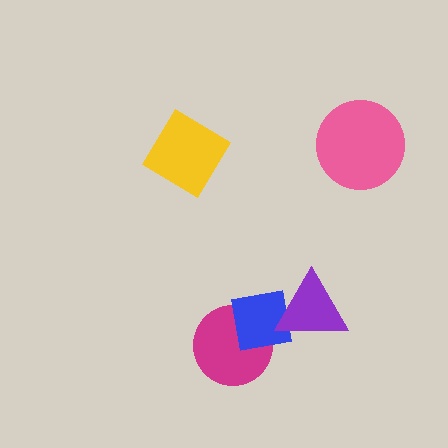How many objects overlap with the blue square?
2 objects overlap with the blue square.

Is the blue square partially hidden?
Yes, it is partially covered by another shape.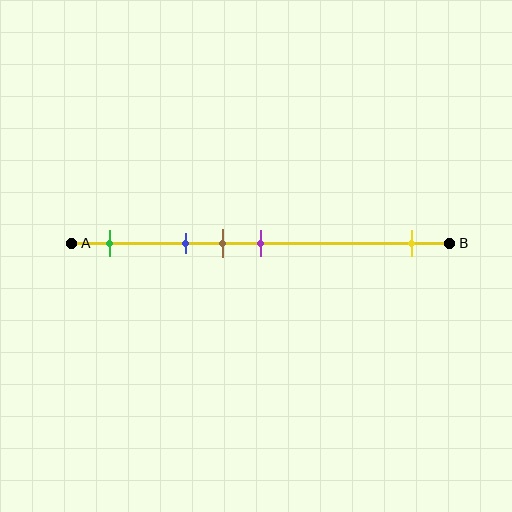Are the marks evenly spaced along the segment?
No, the marks are not evenly spaced.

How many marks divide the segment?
There are 5 marks dividing the segment.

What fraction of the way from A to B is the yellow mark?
The yellow mark is approximately 90% (0.9) of the way from A to B.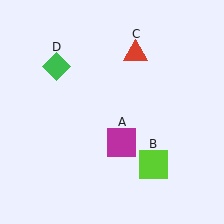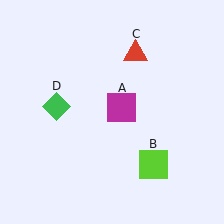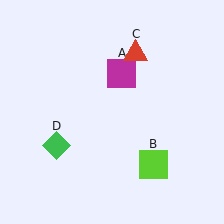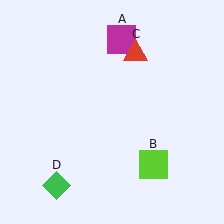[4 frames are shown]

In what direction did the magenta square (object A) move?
The magenta square (object A) moved up.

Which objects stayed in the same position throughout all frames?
Lime square (object B) and red triangle (object C) remained stationary.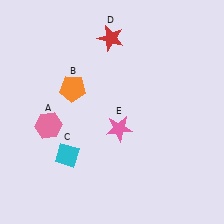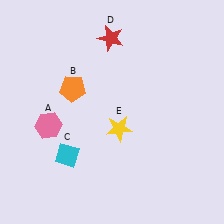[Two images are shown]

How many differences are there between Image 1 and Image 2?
There is 1 difference between the two images.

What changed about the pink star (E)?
In Image 1, E is pink. In Image 2, it changed to yellow.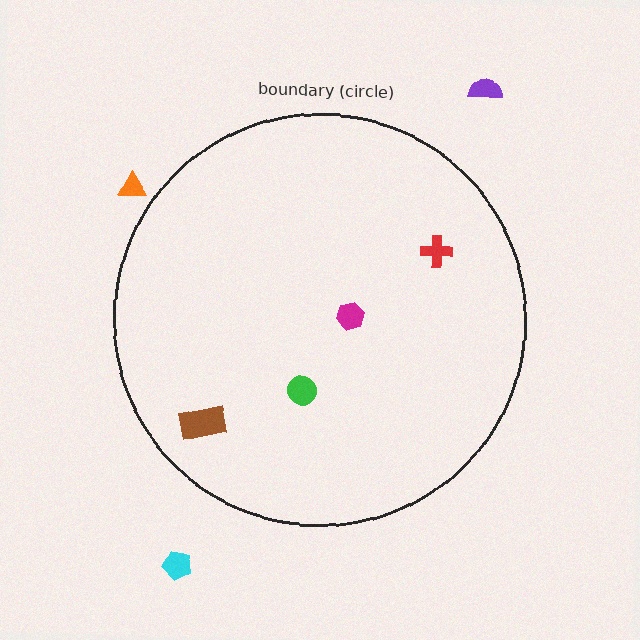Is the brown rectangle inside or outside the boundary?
Inside.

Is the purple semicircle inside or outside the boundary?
Outside.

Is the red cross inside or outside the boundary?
Inside.